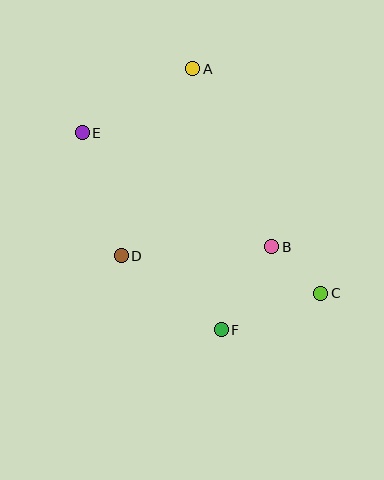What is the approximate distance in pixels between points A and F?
The distance between A and F is approximately 263 pixels.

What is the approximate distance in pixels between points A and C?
The distance between A and C is approximately 258 pixels.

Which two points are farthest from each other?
Points C and E are farthest from each other.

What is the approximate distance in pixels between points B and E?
The distance between B and E is approximately 221 pixels.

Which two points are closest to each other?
Points B and C are closest to each other.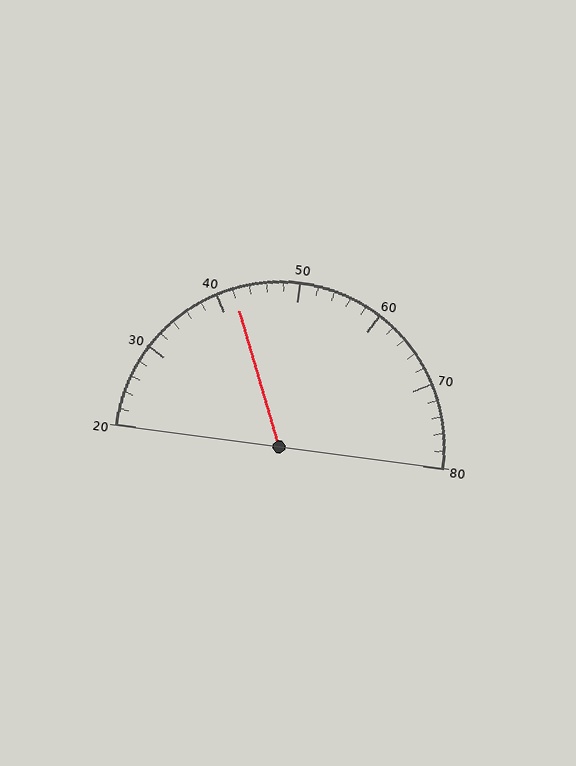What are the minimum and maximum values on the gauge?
The gauge ranges from 20 to 80.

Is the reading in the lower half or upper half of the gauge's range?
The reading is in the lower half of the range (20 to 80).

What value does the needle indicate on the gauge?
The needle indicates approximately 42.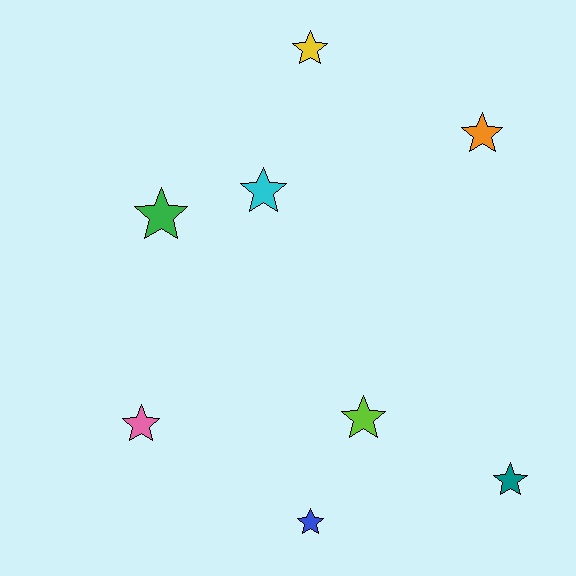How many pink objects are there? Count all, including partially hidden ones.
There is 1 pink object.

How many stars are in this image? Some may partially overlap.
There are 8 stars.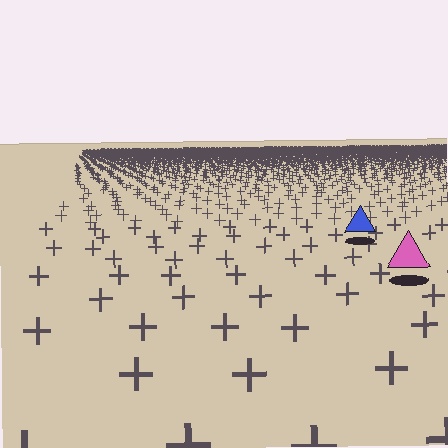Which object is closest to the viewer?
The pink triangle is closest. The texture marks near it are larger and more spread out.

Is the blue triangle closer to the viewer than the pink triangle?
No. The pink triangle is closer — you can tell from the texture gradient: the ground texture is coarser near it.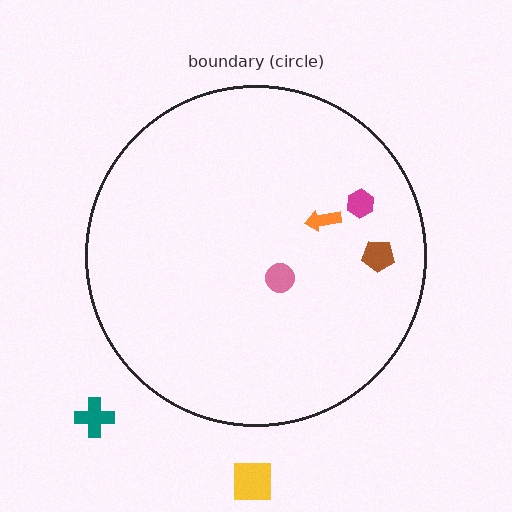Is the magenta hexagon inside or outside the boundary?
Inside.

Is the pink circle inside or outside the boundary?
Inside.